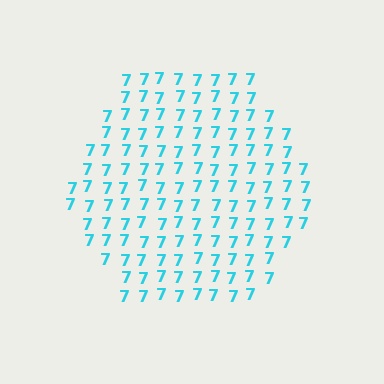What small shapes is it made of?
It is made of small digit 7's.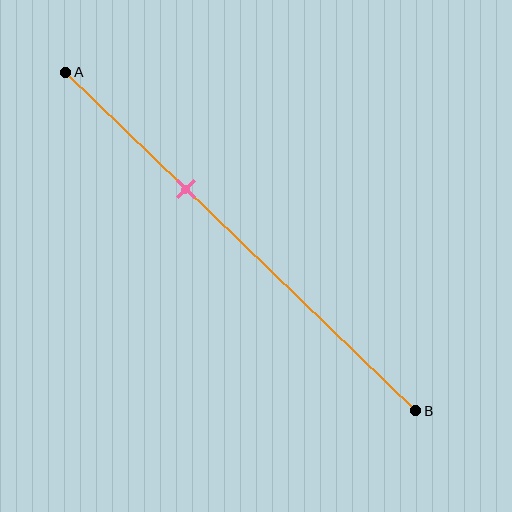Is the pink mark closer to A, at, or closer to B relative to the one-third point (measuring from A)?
The pink mark is approximately at the one-third point of segment AB.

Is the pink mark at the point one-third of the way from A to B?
Yes, the mark is approximately at the one-third point.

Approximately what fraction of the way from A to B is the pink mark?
The pink mark is approximately 35% of the way from A to B.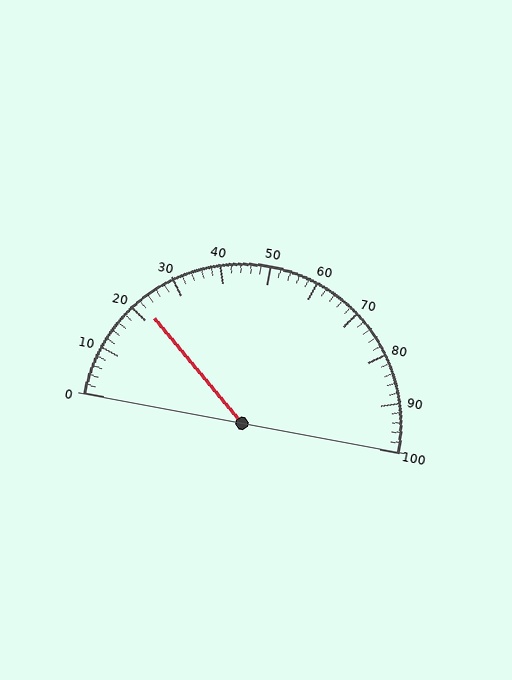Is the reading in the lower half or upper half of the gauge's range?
The reading is in the lower half of the range (0 to 100).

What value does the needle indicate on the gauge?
The needle indicates approximately 22.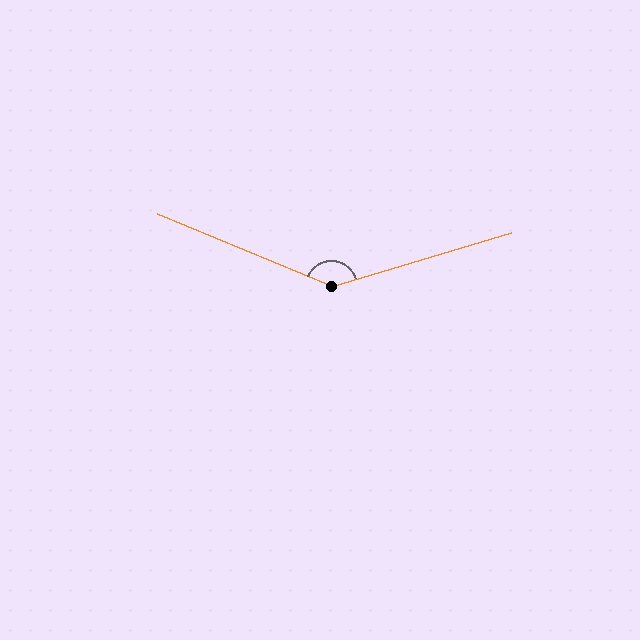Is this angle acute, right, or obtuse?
It is obtuse.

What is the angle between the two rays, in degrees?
Approximately 141 degrees.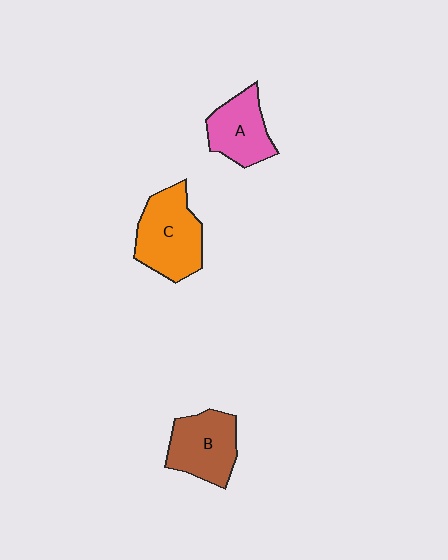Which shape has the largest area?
Shape C (orange).